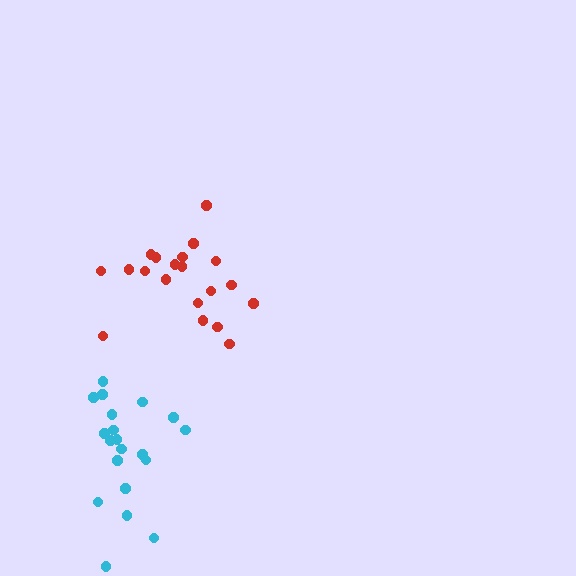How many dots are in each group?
Group 1: 20 dots, Group 2: 20 dots (40 total).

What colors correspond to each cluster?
The clusters are colored: red, cyan.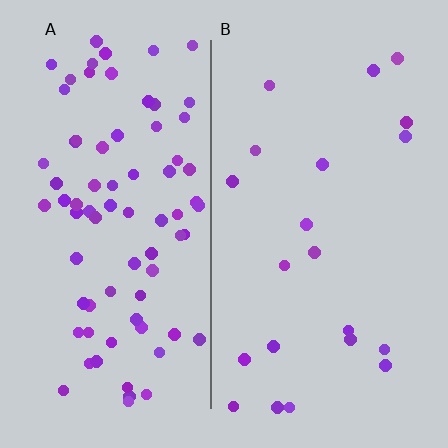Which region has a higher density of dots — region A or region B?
A (the left).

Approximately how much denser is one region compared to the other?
Approximately 3.8× — region A over region B.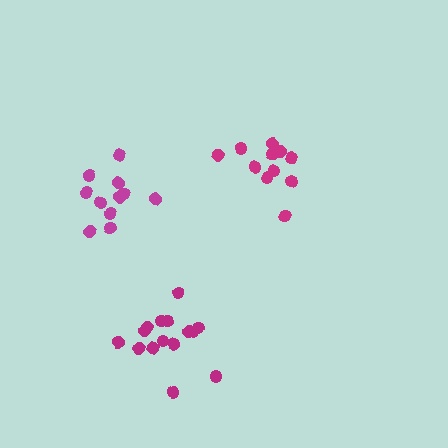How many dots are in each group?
Group 1: 11 dots, Group 2: 11 dots, Group 3: 15 dots (37 total).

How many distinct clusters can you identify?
There are 3 distinct clusters.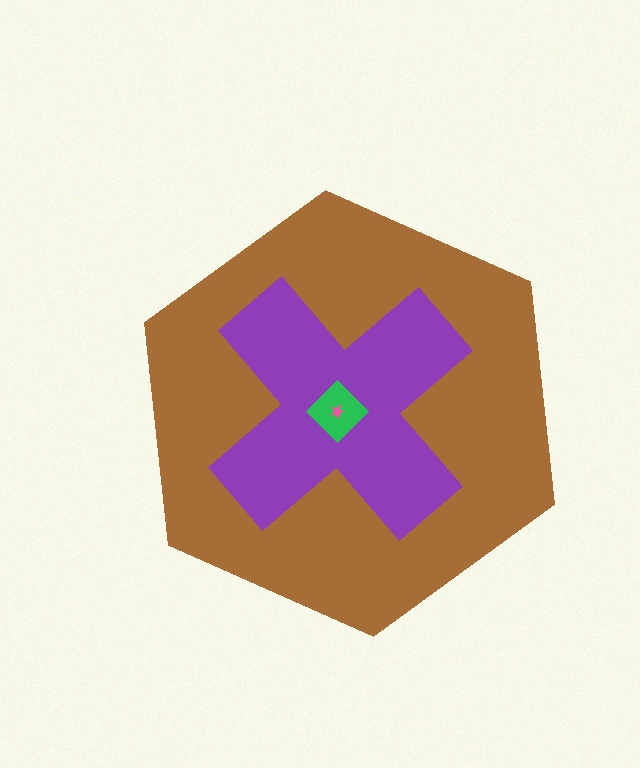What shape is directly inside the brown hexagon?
The purple cross.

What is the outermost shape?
The brown hexagon.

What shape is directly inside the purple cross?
The green diamond.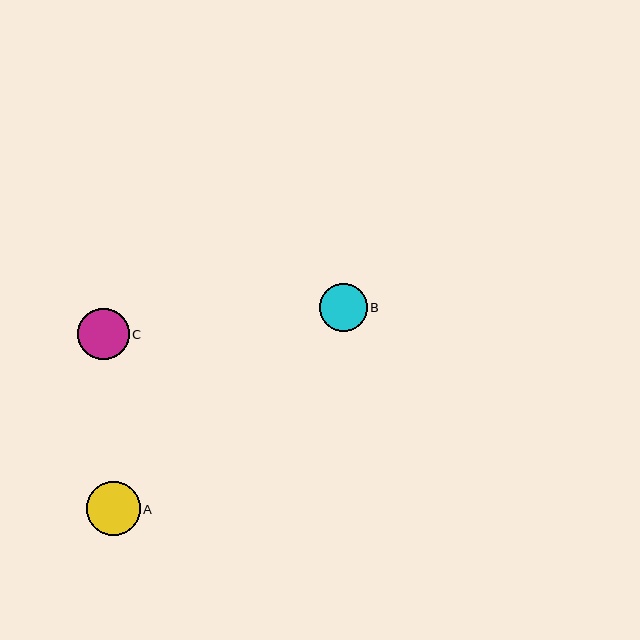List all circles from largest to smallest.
From largest to smallest: A, C, B.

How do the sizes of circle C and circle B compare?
Circle C and circle B are approximately the same size.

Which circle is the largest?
Circle A is the largest with a size of approximately 53 pixels.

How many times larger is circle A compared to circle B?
Circle A is approximately 1.1 times the size of circle B.